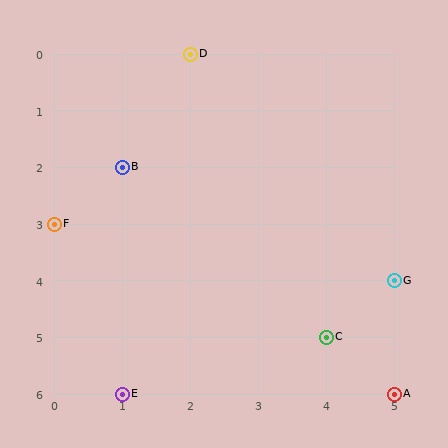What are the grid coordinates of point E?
Point E is at grid coordinates (1, 6).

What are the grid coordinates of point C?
Point C is at grid coordinates (4, 5).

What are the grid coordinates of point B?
Point B is at grid coordinates (1, 2).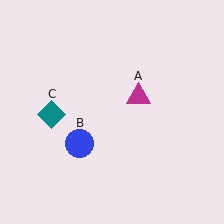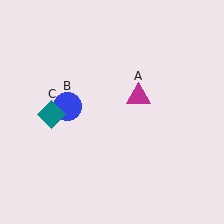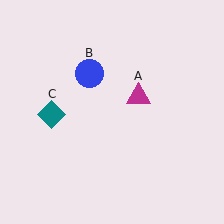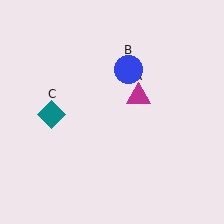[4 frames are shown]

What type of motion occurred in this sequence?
The blue circle (object B) rotated clockwise around the center of the scene.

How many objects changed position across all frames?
1 object changed position: blue circle (object B).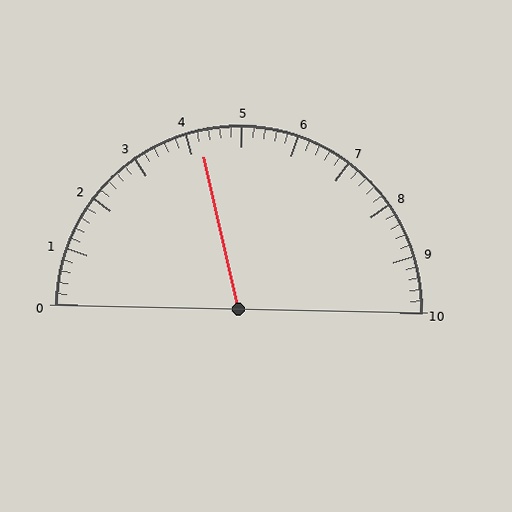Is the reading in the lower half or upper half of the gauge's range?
The reading is in the lower half of the range (0 to 10).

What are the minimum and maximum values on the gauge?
The gauge ranges from 0 to 10.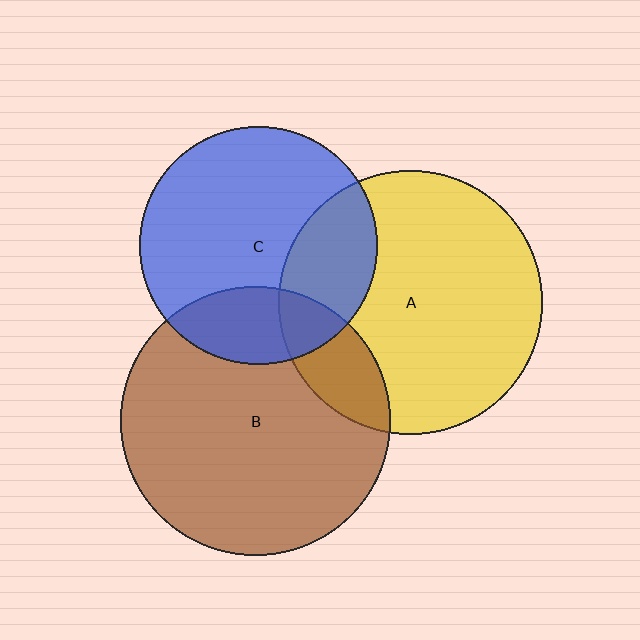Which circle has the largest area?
Circle B (brown).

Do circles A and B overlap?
Yes.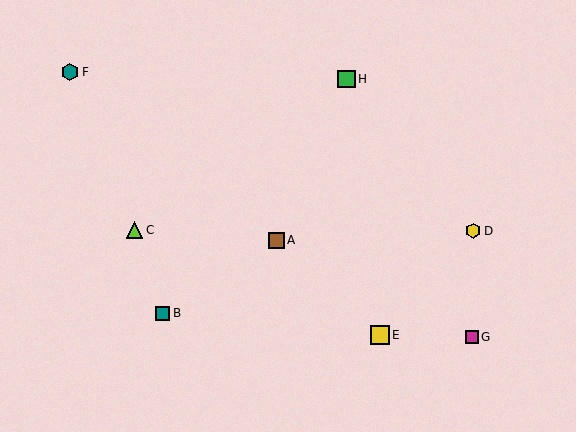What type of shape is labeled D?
Shape D is a yellow hexagon.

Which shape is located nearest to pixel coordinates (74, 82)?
The teal hexagon (labeled F) at (70, 72) is nearest to that location.